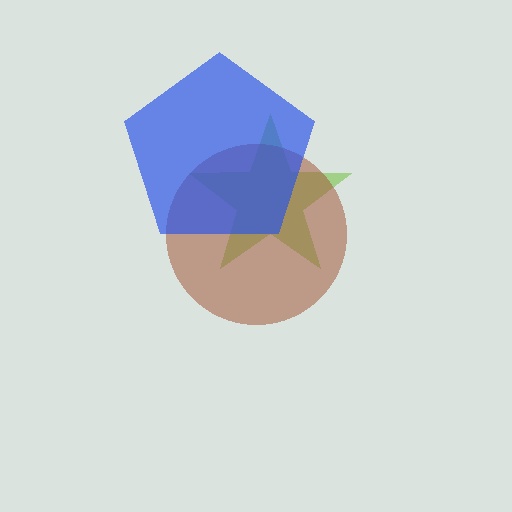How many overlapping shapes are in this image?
There are 3 overlapping shapes in the image.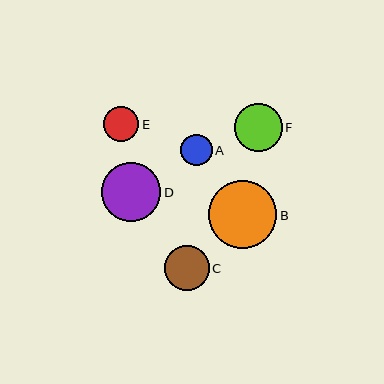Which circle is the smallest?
Circle A is the smallest with a size of approximately 31 pixels.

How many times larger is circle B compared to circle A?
Circle B is approximately 2.2 times the size of circle A.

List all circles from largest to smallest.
From largest to smallest: B, D, F, C, E, A.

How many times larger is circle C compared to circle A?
Circle C is approximately 1.4 times the size of circle A.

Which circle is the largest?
Circle B is the largest with a size of approximately 68 pixels.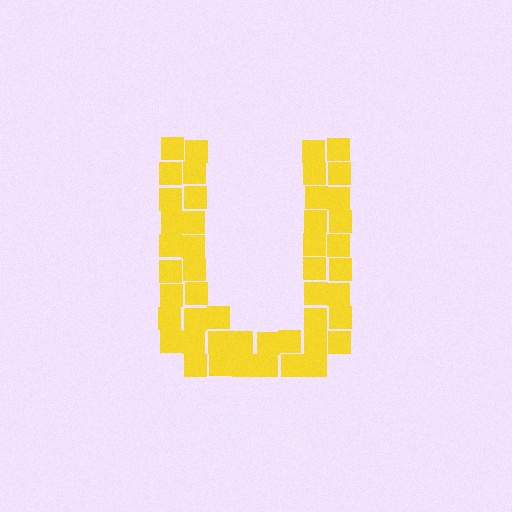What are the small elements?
The small elements are squares.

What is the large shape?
The large shape is the letter U.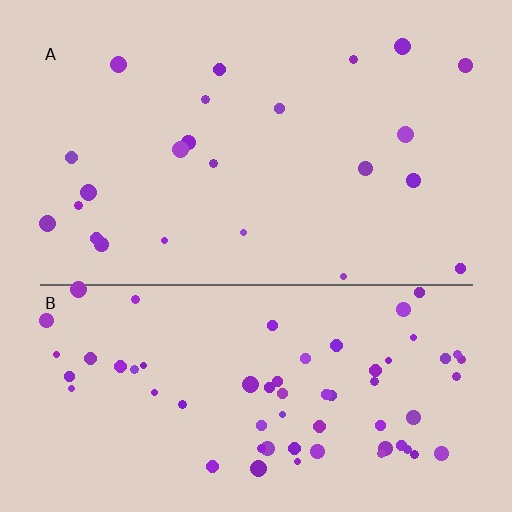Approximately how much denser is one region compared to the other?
Approximately 2.8× — region B over region A.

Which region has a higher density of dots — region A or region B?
B (the bottom).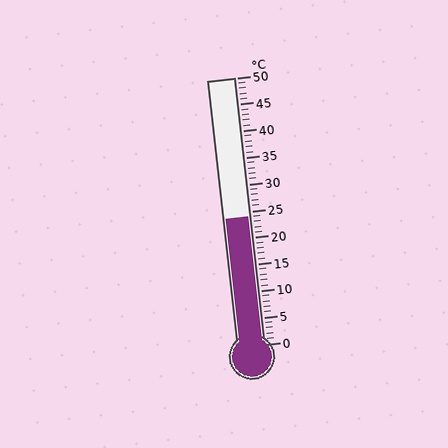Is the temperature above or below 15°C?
The temperature is above 15°C.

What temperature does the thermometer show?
The thermometer shows approximately 24°C.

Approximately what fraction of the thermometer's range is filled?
The thermometer is filled to approximately 50% of its range.